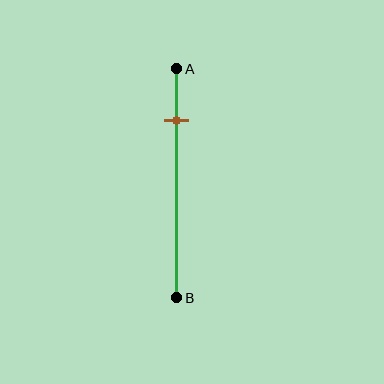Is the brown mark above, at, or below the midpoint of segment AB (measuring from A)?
The brown mark is above the midpoint of segment AB.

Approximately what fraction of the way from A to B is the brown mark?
The brown mark is approximately 20% of the way from A to B.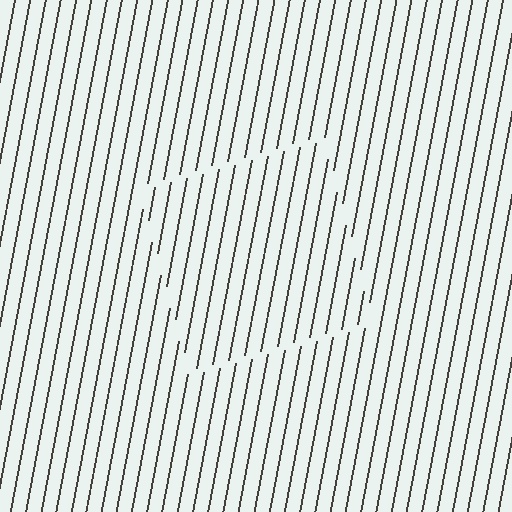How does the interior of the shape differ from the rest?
The interior of the shape contains the same grating, shifted by half a period — the contour is defined by the phase discontinuity where line-ends from the inner and outer gratings abut.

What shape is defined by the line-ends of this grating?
An illusory square. The interior of the shape contains the same grating, shifted by half a period — the contour is defined by the phase discontinuity where line-ends from the inner and outer gratings abut.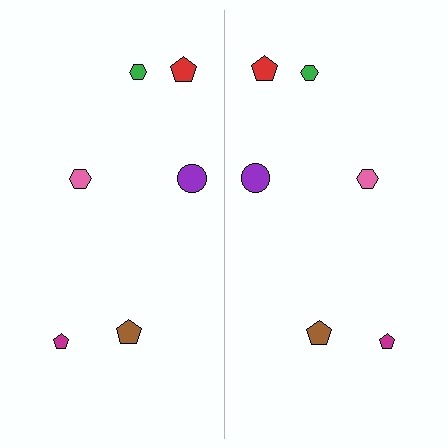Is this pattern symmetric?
Yes, this pattern has bilateral (reflection) symmetry.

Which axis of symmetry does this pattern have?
The pattern has a vertical axis of symmetry running through the center of the image.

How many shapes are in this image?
There are 12 shapes in this image.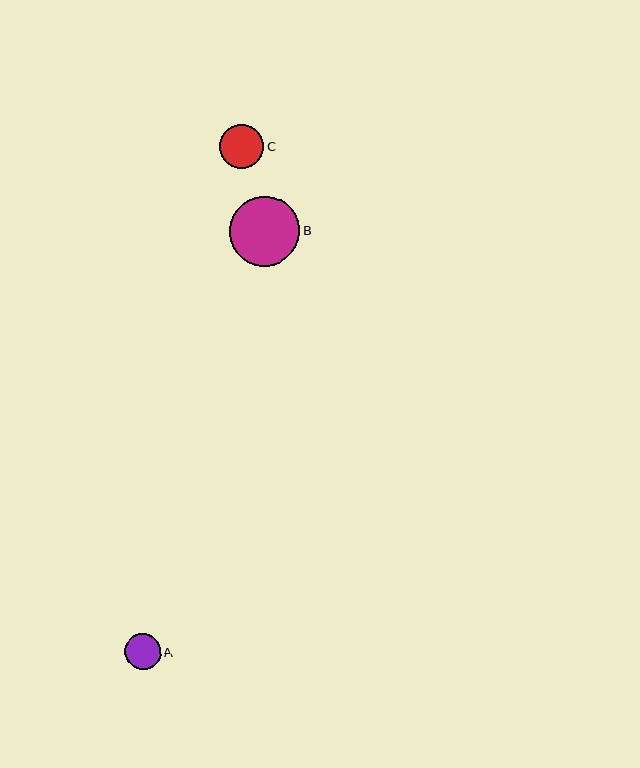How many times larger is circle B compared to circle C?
Circle B is approximately 1.6 times the size of circle C.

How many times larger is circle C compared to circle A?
Circle C is approximately 1.2 times the size of circle A.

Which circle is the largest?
Circle B is the largest with a size of approximately 70 pixels.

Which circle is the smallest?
Circle A is the smallest with a size of approximately 36 pixels.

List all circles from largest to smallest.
From largest to smallest: B, C, A.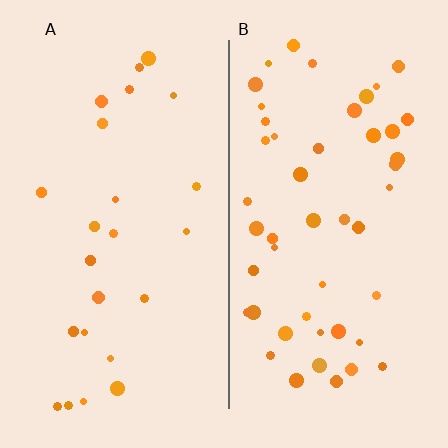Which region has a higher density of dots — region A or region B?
B (the right).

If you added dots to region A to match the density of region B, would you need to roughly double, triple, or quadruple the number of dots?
Approximately double.